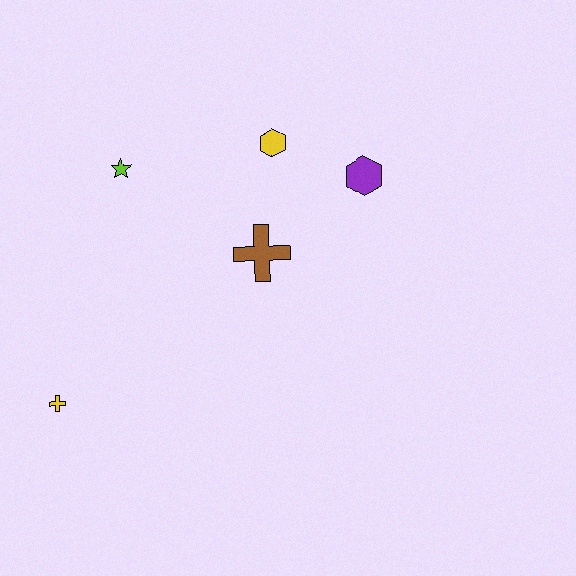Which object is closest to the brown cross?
The yellow hexagon is closest to the brown cross.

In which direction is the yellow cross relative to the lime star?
The yellow cross is below the lime star.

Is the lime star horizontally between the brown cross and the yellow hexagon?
No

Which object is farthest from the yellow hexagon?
The yellow cross is farthest from the yellow hexagon.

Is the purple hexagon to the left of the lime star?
No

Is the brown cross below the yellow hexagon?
Yes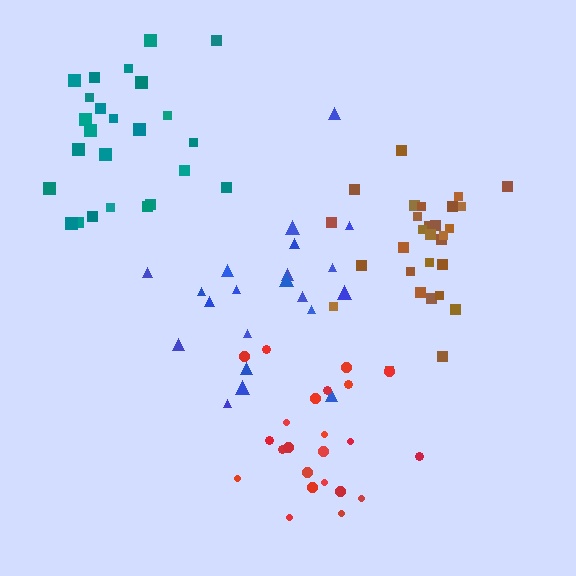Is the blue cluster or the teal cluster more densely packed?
Teal.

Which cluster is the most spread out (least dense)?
Blue.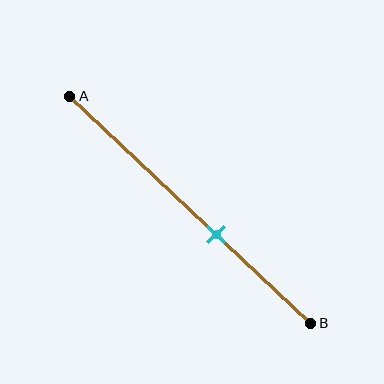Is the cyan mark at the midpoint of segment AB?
No, the mark is at about 60% from A, not at the 50% midpoint.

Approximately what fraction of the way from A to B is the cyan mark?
The cyan mark is approximately 60% of the way from A to B.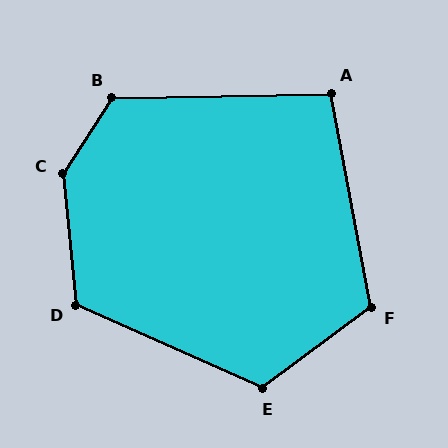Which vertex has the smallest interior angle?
A, at approximately 99 degrees.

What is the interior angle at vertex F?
Approximately 116 degrees (obtuse).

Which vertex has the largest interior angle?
C, at approximately 142 degrees.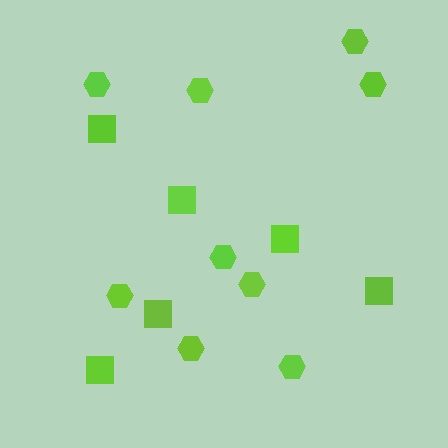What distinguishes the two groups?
There are 2 groups: one group of squares (6) and one group of hexagons (9).